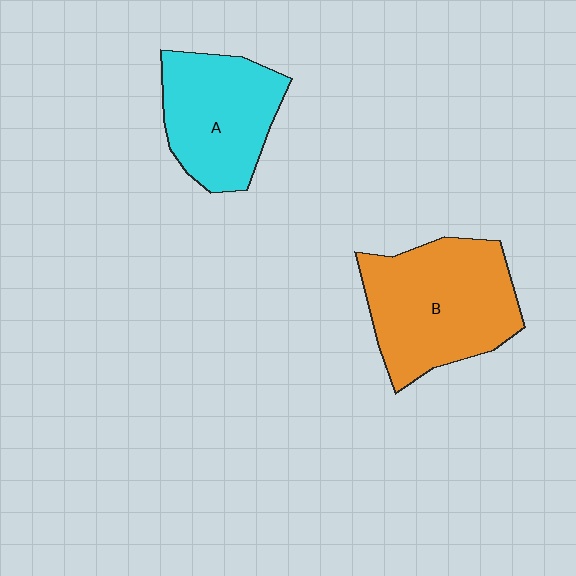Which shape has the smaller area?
Shape A (cyan).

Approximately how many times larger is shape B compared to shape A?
Approximately 1.3 times.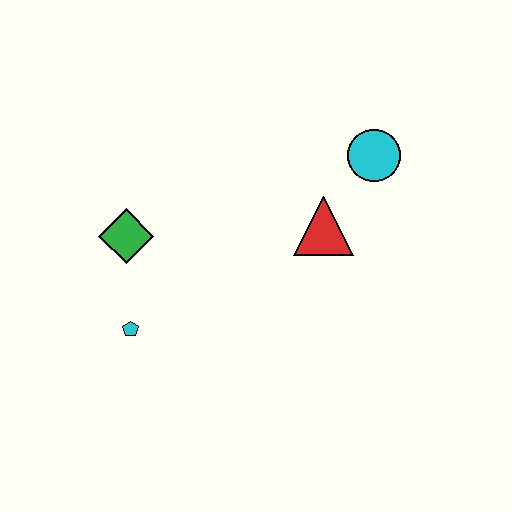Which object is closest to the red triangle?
The cyan circle is closest to the red triangle.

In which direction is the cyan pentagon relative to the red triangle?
The cyan pentagon is to the left of the red triangle.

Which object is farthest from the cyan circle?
The cyan pentagon is farthest from the cyan circle.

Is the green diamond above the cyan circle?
No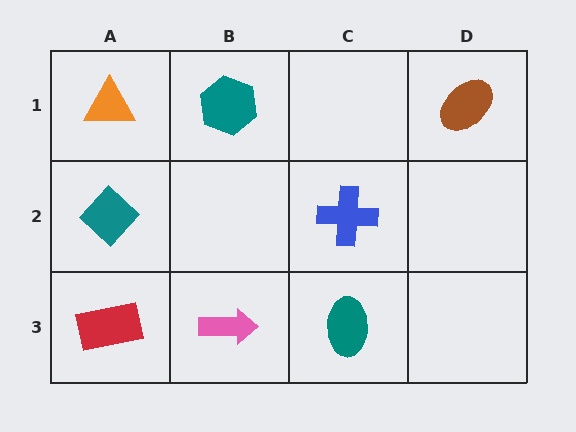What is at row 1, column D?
A brown ellipse.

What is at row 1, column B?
A teal hexagon.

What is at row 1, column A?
An orange triangle.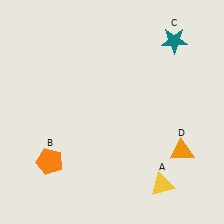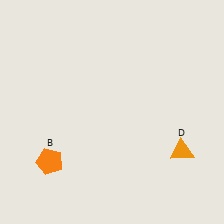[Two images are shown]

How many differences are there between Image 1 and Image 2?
There are 2 differences between the two images.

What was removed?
The yellow triangle (A), the teal star (C) were removed in Image 2.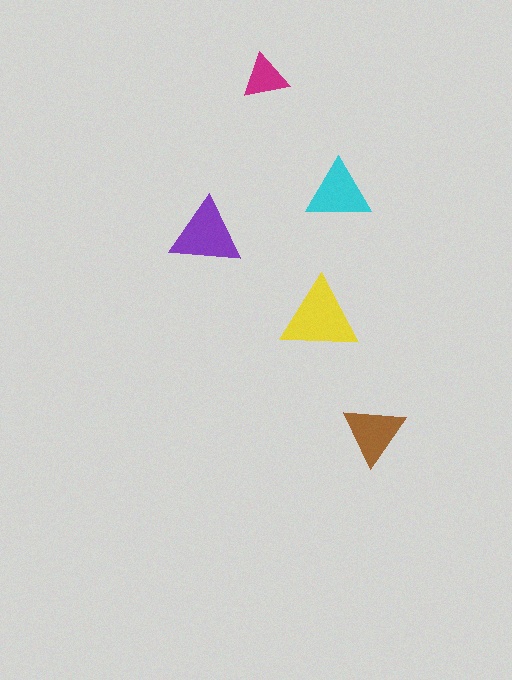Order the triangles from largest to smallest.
the yellow one, the purple one, the cyan one, the brown one, the magenta one.